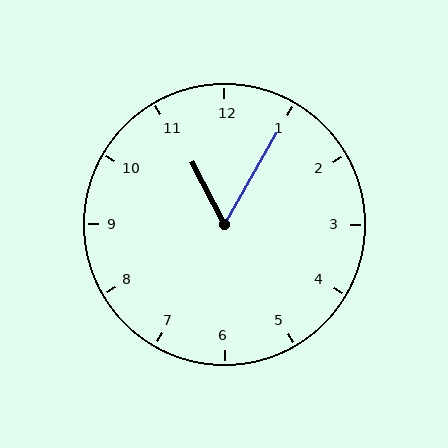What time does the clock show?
11:05.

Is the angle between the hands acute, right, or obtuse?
It is acute.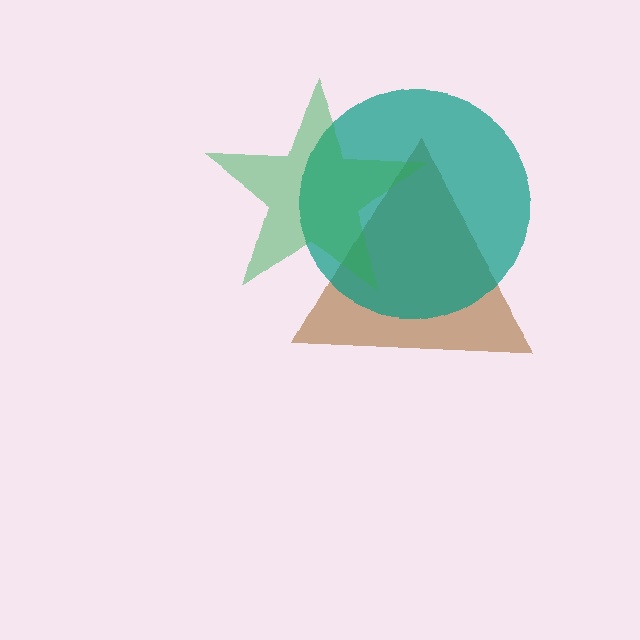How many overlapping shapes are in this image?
There are 3 overlapping shapes in the image.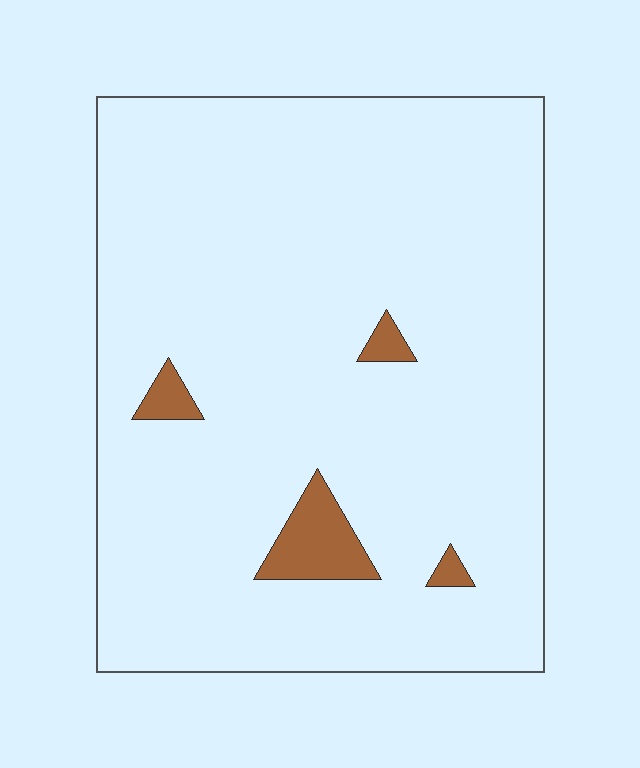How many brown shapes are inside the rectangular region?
4.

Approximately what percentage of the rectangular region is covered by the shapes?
Approximately 5%.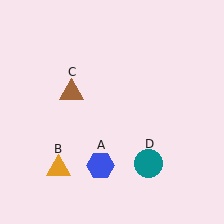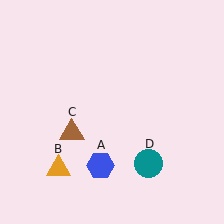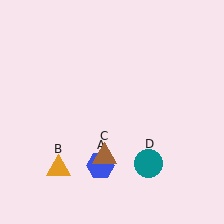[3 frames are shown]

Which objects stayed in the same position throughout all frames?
Blue hexagon (object A) and orange triangle (object B) and teal circle (object D) remained stationary.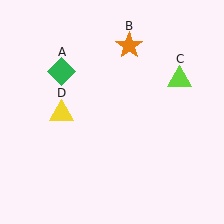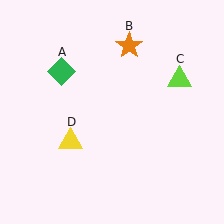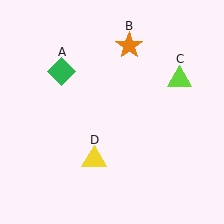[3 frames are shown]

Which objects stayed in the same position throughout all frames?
Green diamond (object A) and orange star (object B) and lime triangle (object C) remained stationary.